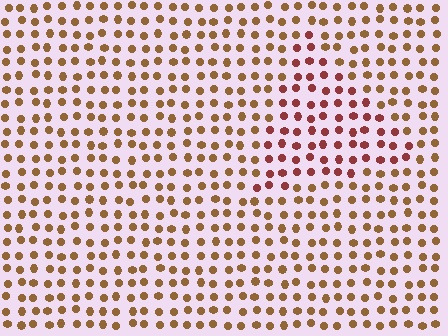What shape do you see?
I see a triangle.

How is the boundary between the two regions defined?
The boundary is defined purely by a slight shift in hue (about 34 degrees). Spacing, size, and orientation are identical on both sides.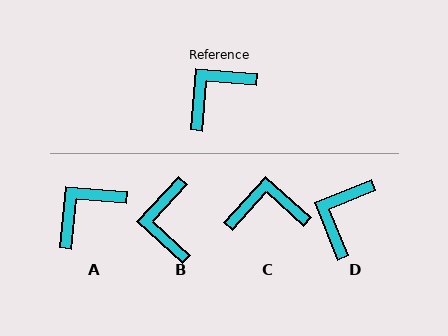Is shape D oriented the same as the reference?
No, it is off by about 27 degrees.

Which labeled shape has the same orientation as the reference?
A.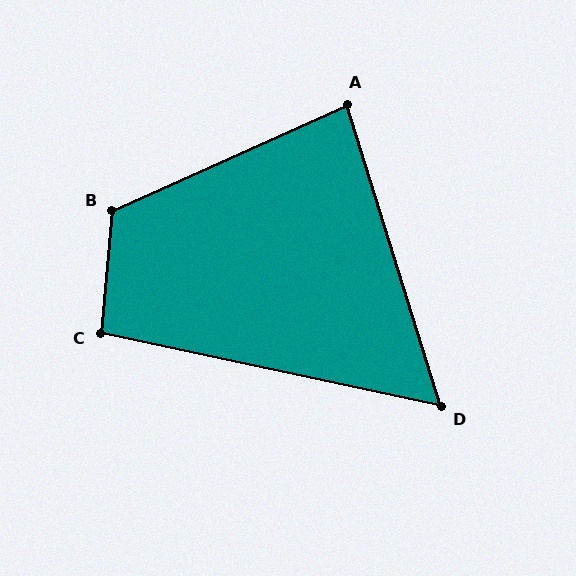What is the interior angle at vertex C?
Approximately 97 degrees (obtuse).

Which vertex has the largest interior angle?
B, at approximately 119 degrees.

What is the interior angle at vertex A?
Approximately 83 degrees (acute).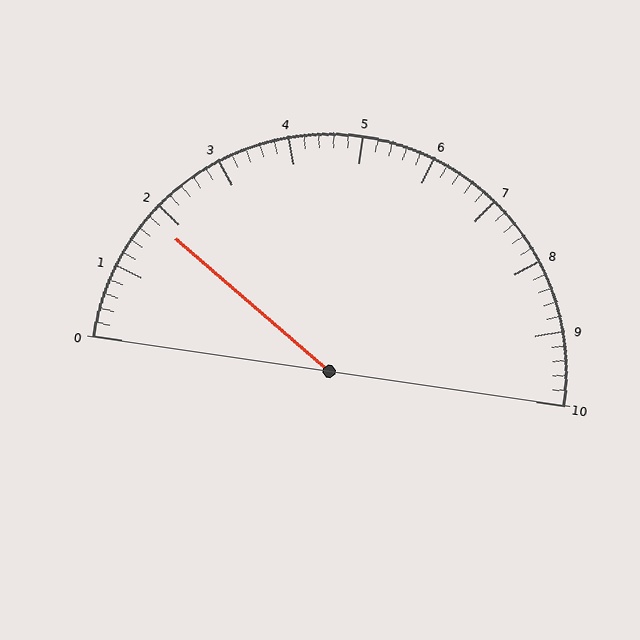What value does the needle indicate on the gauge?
The needle indicates approximately 1.8.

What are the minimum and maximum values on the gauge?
The gauge ranges from 0 to 10.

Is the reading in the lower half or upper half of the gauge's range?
The reading is in the lower half of the range (0 to 10).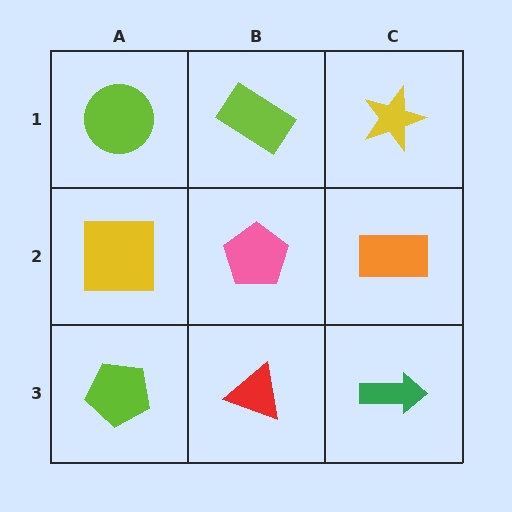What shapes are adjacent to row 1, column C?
An orange rectangle (row 2, column C), a lime rectangle (row 1, column B).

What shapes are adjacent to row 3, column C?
An orange rectangle (row 2, column C), a red triangle (row 3, column B).